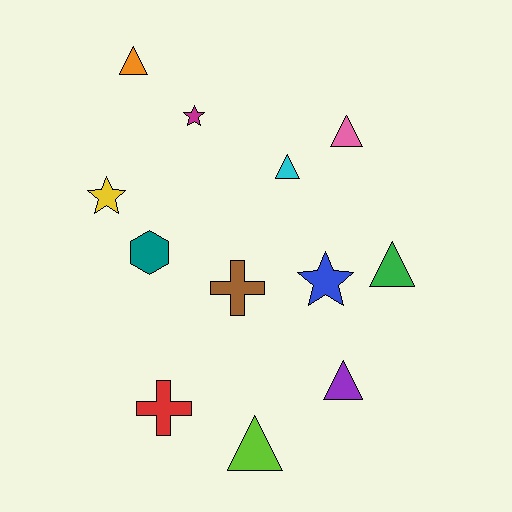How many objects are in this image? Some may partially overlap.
There are 12 objects.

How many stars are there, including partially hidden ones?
There are 3 stars.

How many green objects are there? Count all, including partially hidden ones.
There is 1 green object.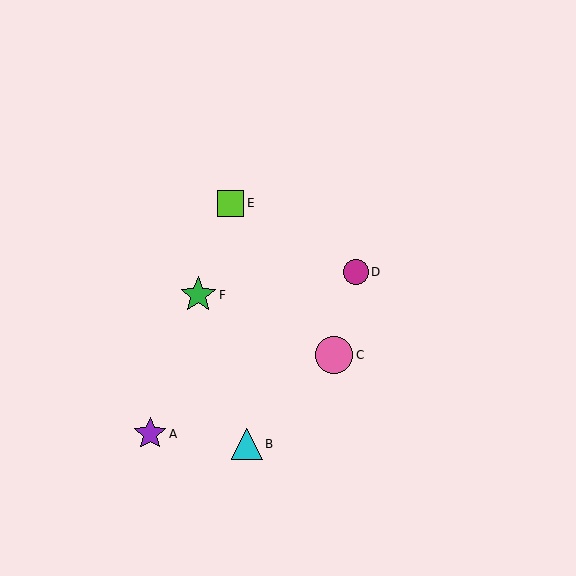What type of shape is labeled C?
Shape C is a pink circle.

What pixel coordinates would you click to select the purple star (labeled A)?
Click at (150, 434) to select the purple star A.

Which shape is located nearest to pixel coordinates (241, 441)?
The cyan triangle (labeled B) at (247, 444) is nearest to that location.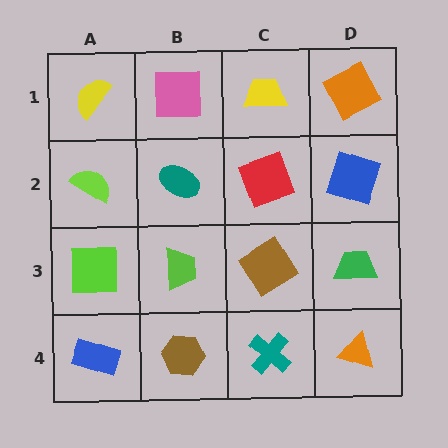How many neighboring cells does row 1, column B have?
3.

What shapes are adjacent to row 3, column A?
A lime semicircle (row 2, column A), a blue rectangle (row 4, column A), a lime trapezoid (row 3, column B).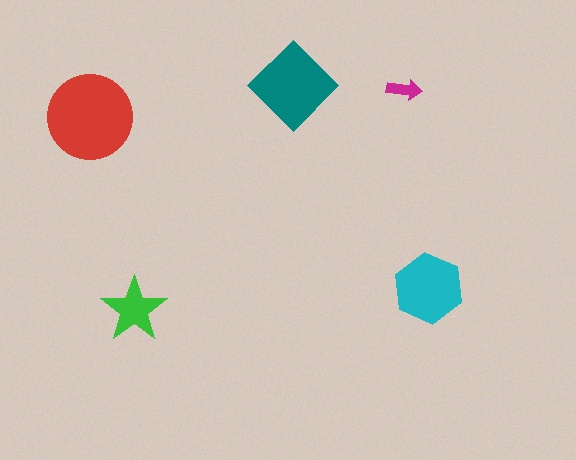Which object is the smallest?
The magenta arrow.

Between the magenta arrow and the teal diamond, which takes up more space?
The teal diamond.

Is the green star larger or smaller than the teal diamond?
Smaller.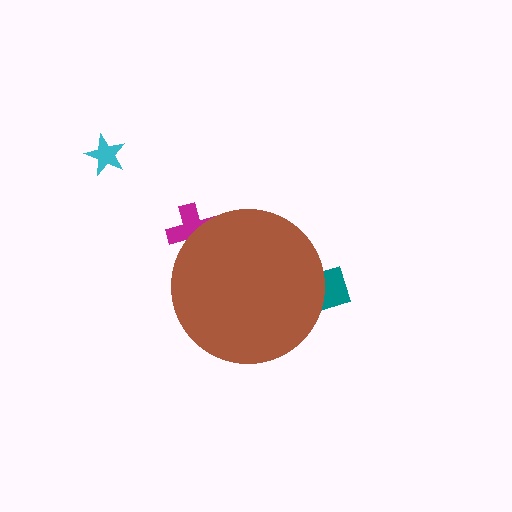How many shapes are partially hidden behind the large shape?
2 shapes are partially hidden.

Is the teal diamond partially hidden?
Yes, the teal diamond is partially hidden behind the brown circle.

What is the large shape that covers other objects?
A brown circle.